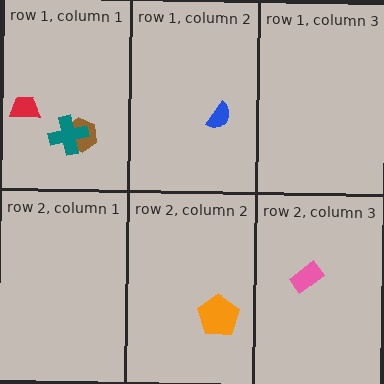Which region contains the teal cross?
The row 1, column 1 region.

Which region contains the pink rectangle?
The row 2, column 3 region.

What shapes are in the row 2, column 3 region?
The pink rectangle.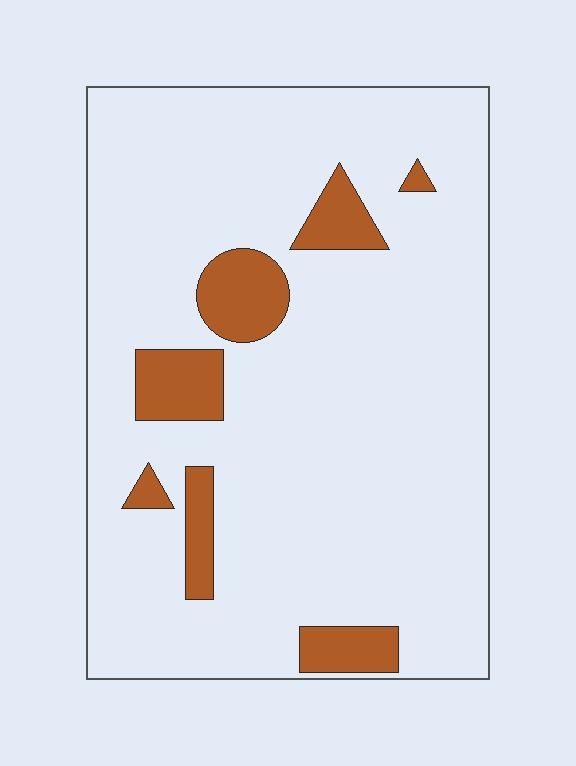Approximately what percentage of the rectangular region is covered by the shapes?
Approximately 10%.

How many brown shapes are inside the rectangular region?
7.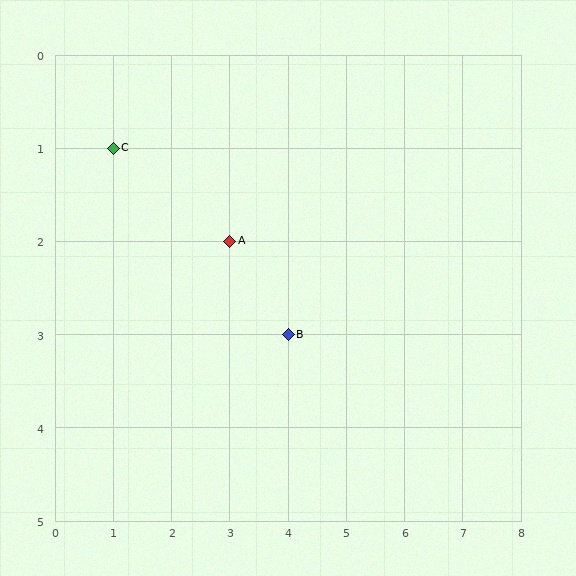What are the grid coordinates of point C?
Point C is at grid coordinates (1, 1).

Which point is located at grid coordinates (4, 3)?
Point B is at (4, 3).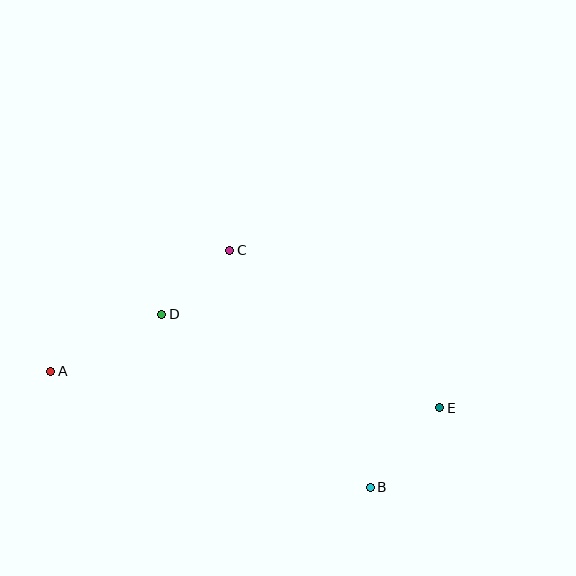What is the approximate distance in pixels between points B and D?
The distance between B and D is approximately 271 pixels.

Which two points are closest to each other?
Points C and D are closest to each other.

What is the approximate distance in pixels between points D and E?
The distance between D and E is approximately 293 pixels.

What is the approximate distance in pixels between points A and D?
The distance between A and D is approximately 125 pixels.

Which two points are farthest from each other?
Points A and E are farthest from each other.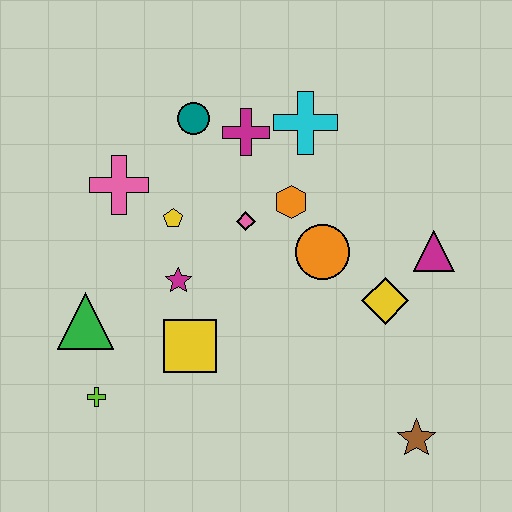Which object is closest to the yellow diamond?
The magenta triangle is closest to the yellow diamond.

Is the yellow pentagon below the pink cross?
Yes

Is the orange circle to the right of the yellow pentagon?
Yes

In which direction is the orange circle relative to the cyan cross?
The orange circle is below the cyan cross.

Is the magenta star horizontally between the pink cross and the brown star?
Yes